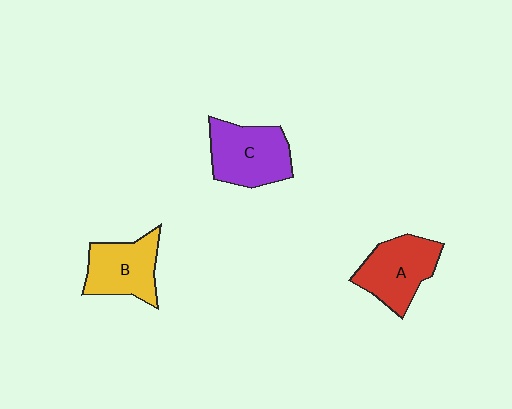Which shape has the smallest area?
Shape B (yellow).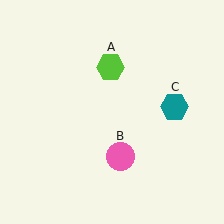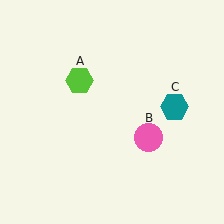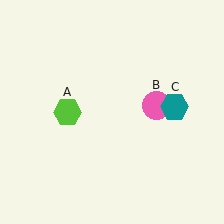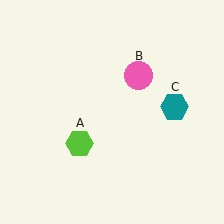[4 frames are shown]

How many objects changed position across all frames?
2 objects changed position: lime hexagon (object A), pink circle (object B).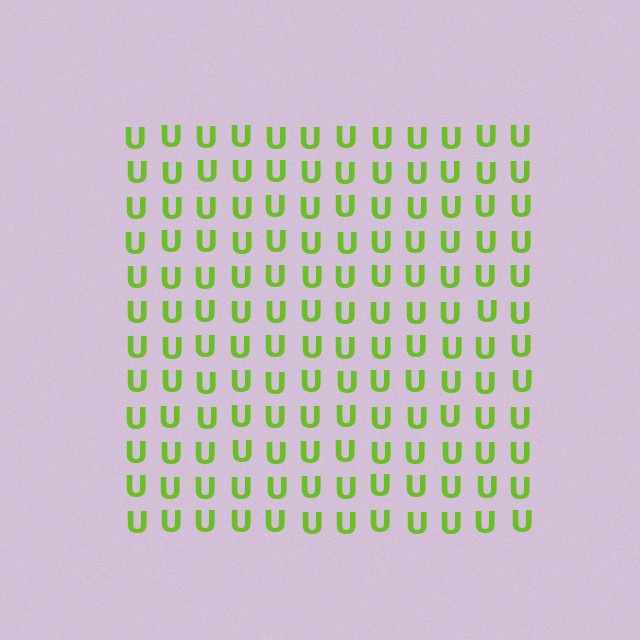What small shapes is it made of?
It is made of small letter U's.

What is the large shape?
The large shape is a square.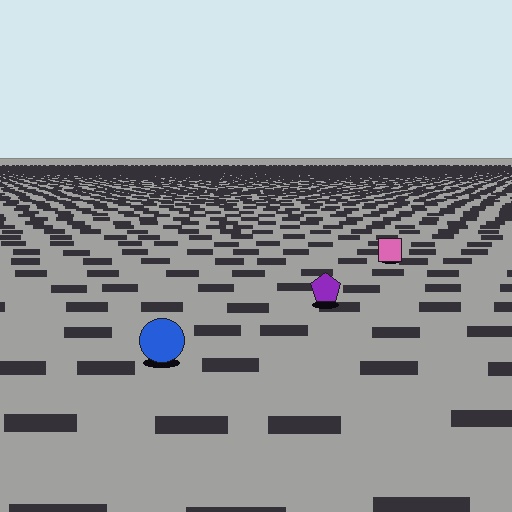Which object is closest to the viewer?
The blue circle is closest. The texture marks near it are larger and more spread out.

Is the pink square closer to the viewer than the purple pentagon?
No. The purple pentagon is closer — you can tell from the texture gradient: the ground texture is coarser near it.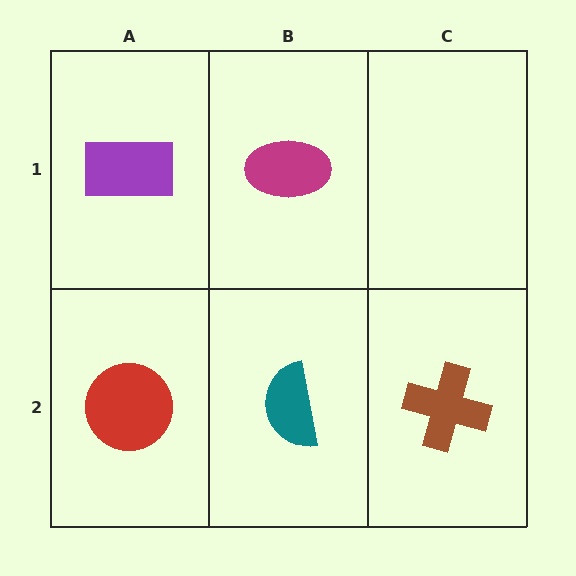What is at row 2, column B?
A teal semicircle.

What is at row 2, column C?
A brown cross.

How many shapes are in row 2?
3 shapes.